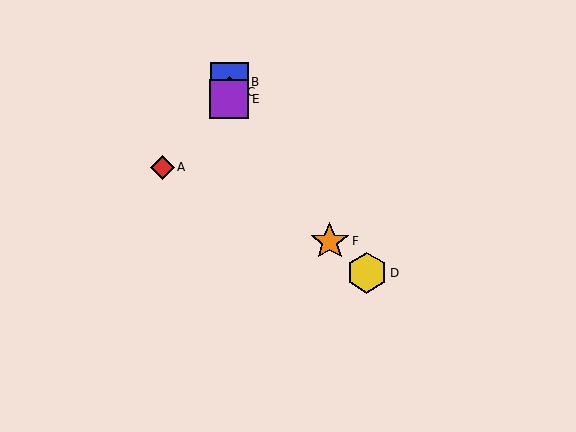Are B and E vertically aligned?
Yes, both are at x≈229.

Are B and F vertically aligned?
No, B is at x≈229 and F is at x≈330.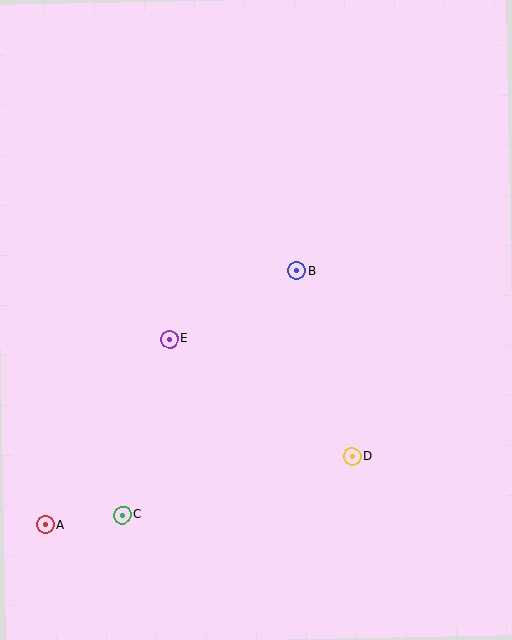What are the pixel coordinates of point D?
Point D is at (352, 456).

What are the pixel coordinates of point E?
Point E is at (169, 339).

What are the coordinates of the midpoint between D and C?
The midpoint between D and C is at (237, 485).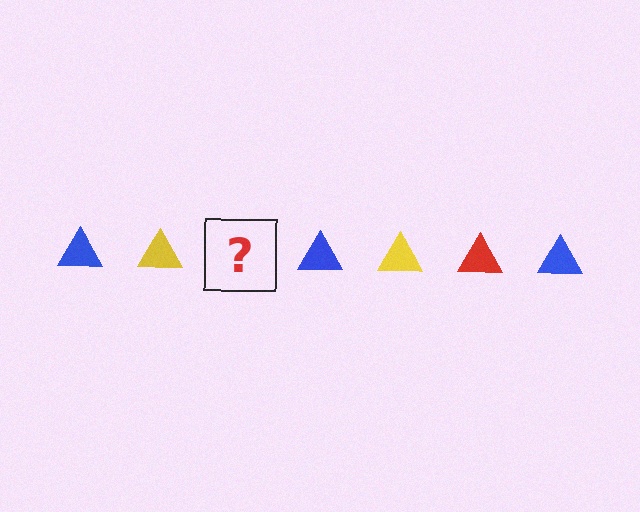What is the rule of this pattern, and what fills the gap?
The rule is that the pattern cycles through blue, yellow, red triangles. The gap should be filled with a red triangle.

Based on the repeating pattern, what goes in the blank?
The blank should be a red triangle.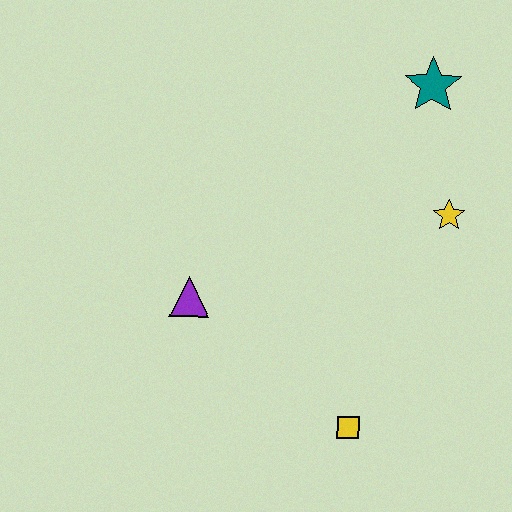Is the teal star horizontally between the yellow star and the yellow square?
Yes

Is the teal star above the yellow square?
Yes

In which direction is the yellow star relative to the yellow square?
The yellow star is above the yellow square.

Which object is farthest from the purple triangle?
The teal star is farthest from the purple triangle.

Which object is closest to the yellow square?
The purple triangle is closest to the yellow square.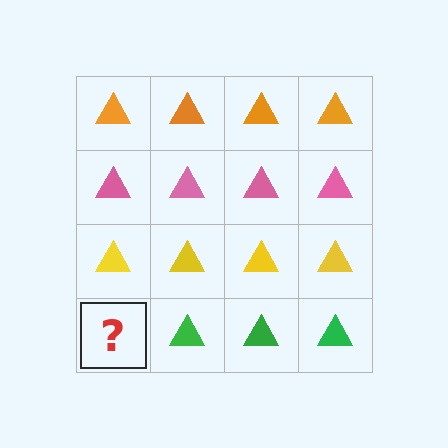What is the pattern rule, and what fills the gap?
The rule is that each row has a consistent color. The gap should be filled with a green triangle.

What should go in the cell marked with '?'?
The missing cell should contain a green triangle.